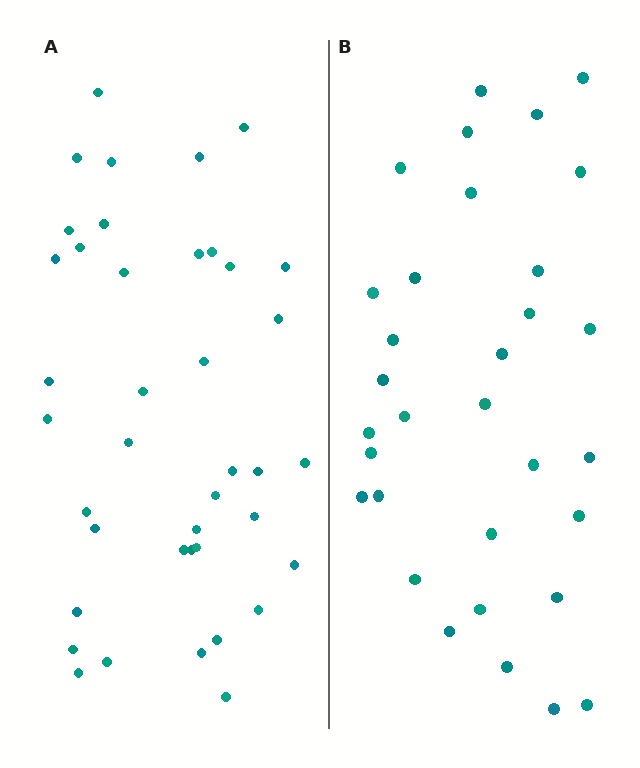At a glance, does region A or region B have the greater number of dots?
Region A (the left region) has more dots.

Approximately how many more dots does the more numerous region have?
Region A has roughly 8 or so more dots than region B.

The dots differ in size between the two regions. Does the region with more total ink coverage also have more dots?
No. Region B has more total ink coverage because its dots are larger, but region A actually contains more individual dots. Total area can be misleading — the number of items is what matters here.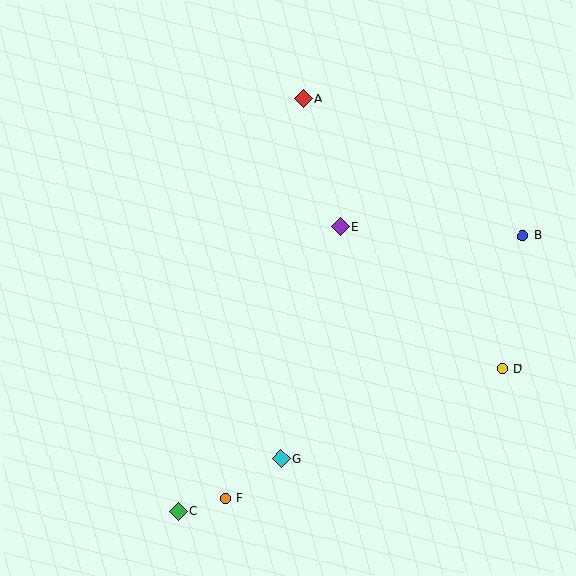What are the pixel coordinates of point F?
Point F is at (225, 498).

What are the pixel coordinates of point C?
Point C is at (179, 512).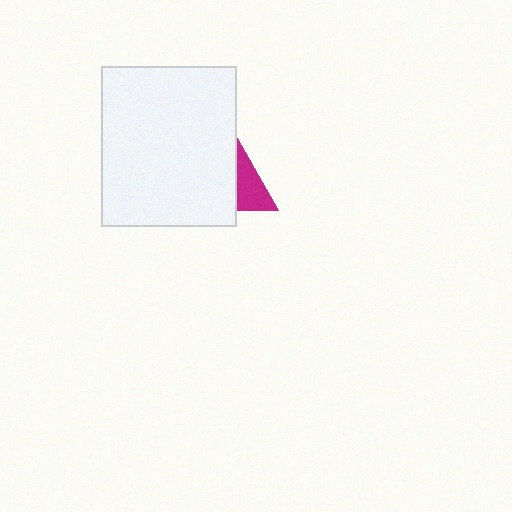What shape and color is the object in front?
The object in front is a white rectangle.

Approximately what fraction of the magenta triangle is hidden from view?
Roughly 65% of the magenta triangle is hidden behind the white rectangle.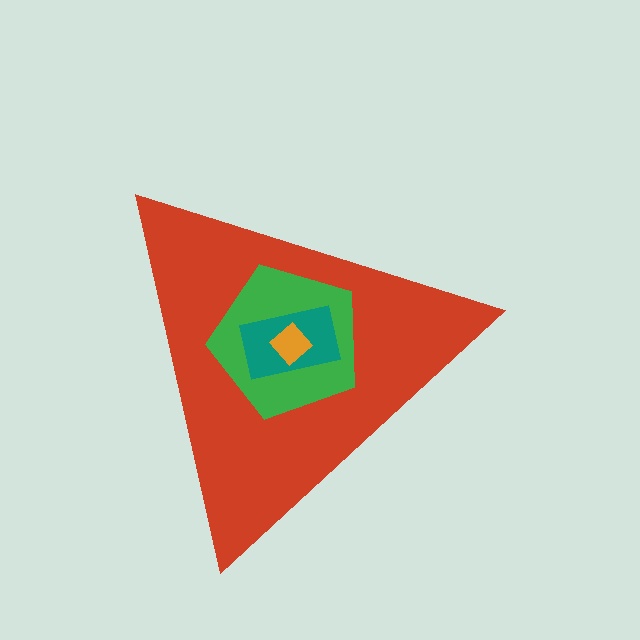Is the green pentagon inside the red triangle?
Yes.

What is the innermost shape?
The orange diamond.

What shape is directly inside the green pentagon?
The teal rectangle.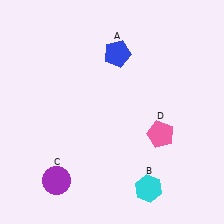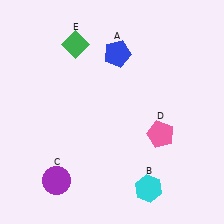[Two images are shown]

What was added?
A green diamond (E) was added in Image 2.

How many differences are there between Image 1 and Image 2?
There is 1 difference between the two images.